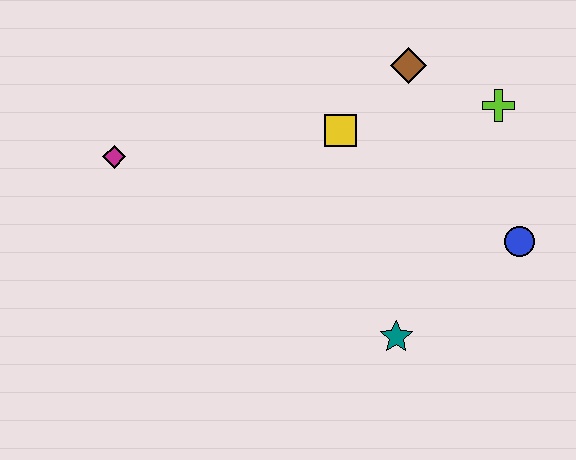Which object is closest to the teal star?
The blue circle is closest to the teal star.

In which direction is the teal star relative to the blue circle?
The teal star is to the left of the blue circle.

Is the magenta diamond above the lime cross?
No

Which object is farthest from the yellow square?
The magenta diamond is farthest from the yellow square.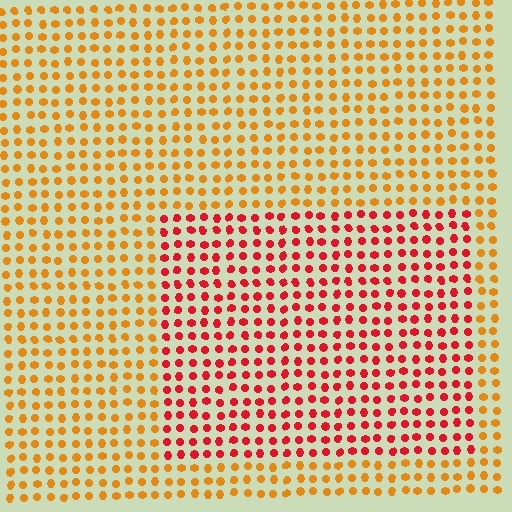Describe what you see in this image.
The image is filled with small orange elements in a uniform arrangement. A rectangle-shaped region is visible where the elements are tinted to a slightly different hue, forming a subtle color boundary.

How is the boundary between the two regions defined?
The boundary is defined purely by a slight shift in hue (about 40 degrees). Spacing, size, and orientation are identical on both sides.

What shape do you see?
I see a rectangle.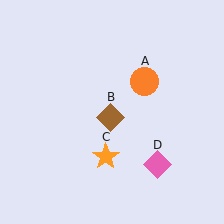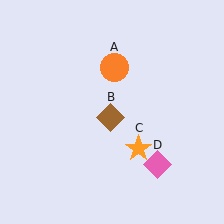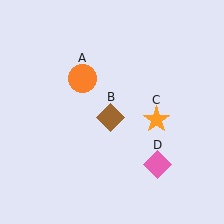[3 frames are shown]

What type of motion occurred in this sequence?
The orange circle (object A), orange star (object C) rotated counterclockwise around the center of the scene.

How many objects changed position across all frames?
2 objects changed position: orange circle (object A), orange star (object C).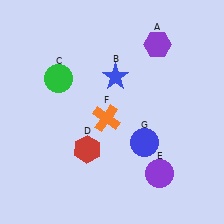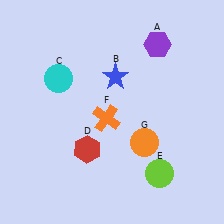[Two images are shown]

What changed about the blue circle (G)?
In Image 1, G is blue. In Image 2, it changed to orange.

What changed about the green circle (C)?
In Image 1, C is green. In Image 2, it changed to cyan.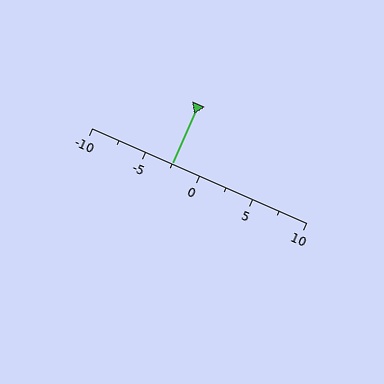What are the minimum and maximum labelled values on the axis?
The axis runs from -10 to 10.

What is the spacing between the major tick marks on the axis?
The major ticks are spaced 5 apart.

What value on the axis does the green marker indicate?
The marker indicates approximately -2.5.